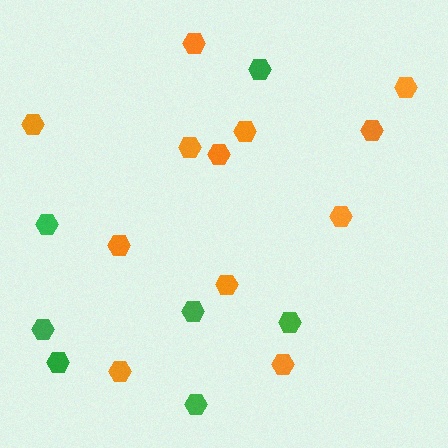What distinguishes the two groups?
There are 2 groups: one group of green hexagons (7) and one group of orange hexagons (12).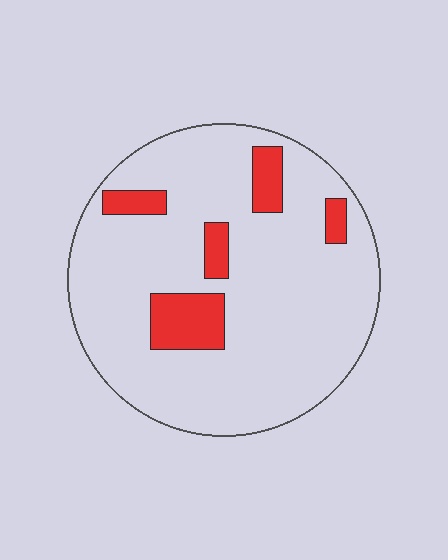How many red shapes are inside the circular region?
5.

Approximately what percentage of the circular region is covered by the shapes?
Approximately 15%.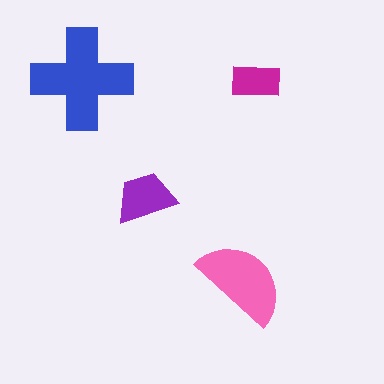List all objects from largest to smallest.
The blue cross, the pink semicircle, the purple trapezoid, the magenta rectangle.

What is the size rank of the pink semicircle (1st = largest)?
2nd.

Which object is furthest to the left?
The blue cross is leftmost.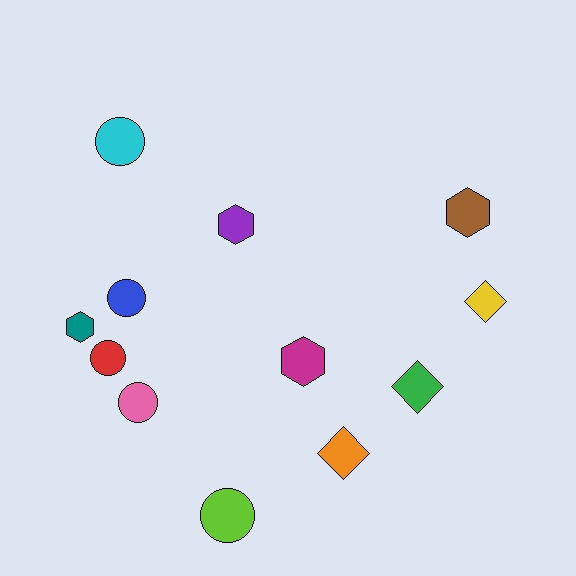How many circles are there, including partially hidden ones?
There are 5 circles.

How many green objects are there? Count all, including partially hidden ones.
There is 1 green object.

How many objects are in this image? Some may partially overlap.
There are 12 objects.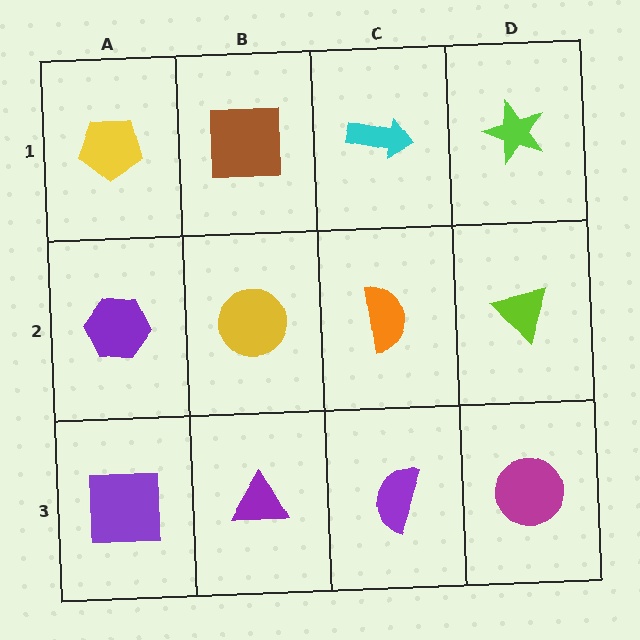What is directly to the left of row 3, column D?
A purple semicircle.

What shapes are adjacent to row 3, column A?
A purple hexagon (row 2, column A), a purple triangle (row 3, column B).